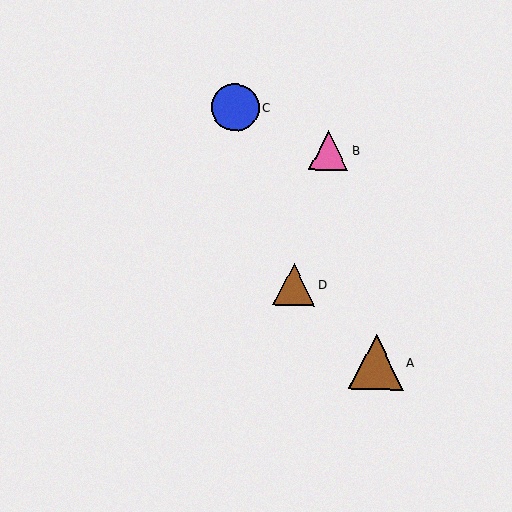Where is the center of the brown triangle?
The center of the brown triangle is at (294, 284).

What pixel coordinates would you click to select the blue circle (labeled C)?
Click at (235, 107) to select the blue circle C.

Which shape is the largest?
The brown triangle (labeled A) is the largest.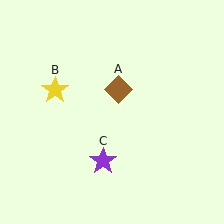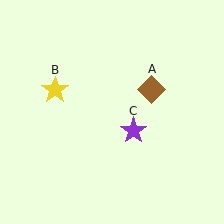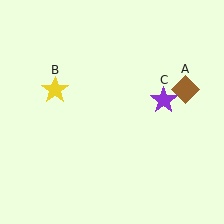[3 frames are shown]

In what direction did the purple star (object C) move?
The purple star (object C) moved up and to the right.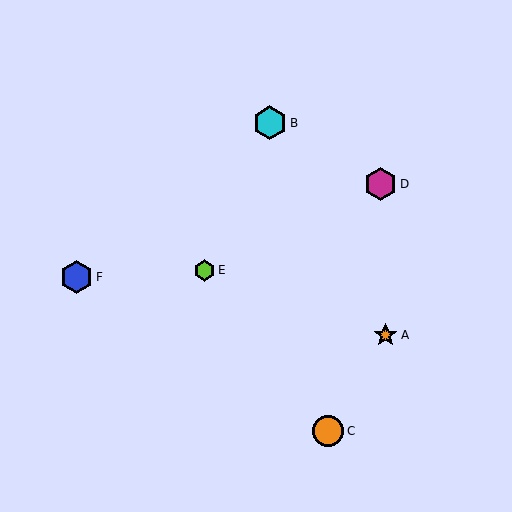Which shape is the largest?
The cyan hexagon (labeled B) is the largest.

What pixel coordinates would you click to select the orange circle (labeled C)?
Click at (328, 431) to select the orange circle C.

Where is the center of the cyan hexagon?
The center of the cyan hexagon is at (270, 123).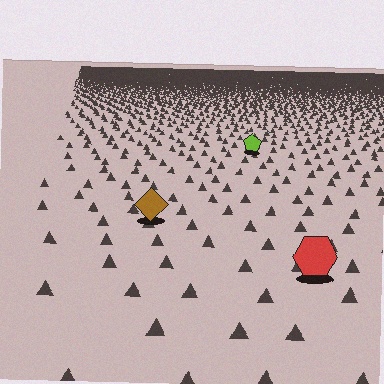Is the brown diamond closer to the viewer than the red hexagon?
No. The red hexagon is closer — you can tell from the texture gradient: the ground texture is coarser near it.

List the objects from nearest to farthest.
From nearest to farthest: the red hexagon, the brown diamond, the lime pentagon.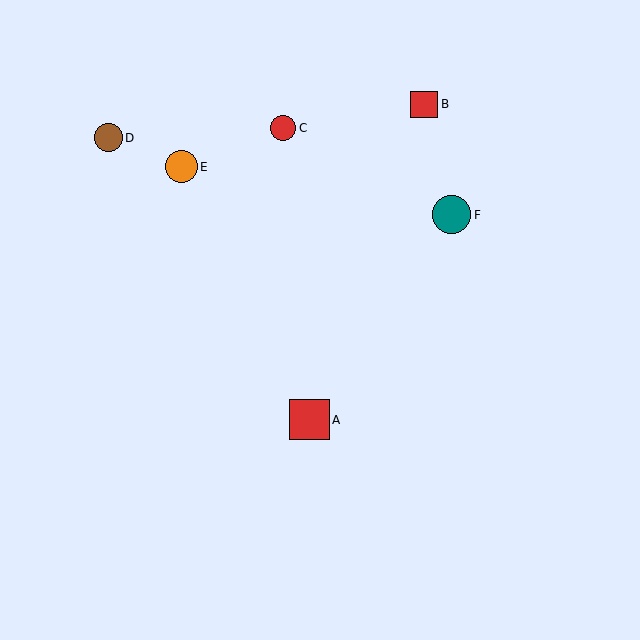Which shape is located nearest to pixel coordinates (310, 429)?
The red square (labeled A) at (309, 420) is nearest to that location.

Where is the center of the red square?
The center of the red square is at (309, 420).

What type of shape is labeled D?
Shape D is a brown circle.